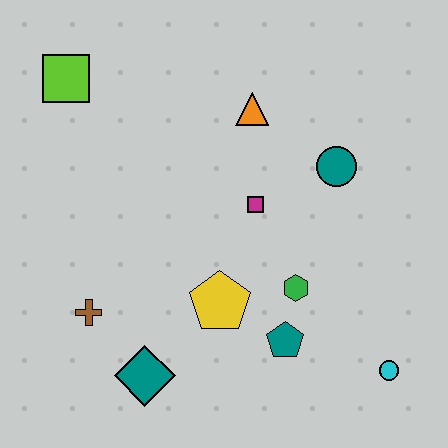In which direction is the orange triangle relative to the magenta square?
The orange triangle is above the magenta square.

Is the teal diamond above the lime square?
No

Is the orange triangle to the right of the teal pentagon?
No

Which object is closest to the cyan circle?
The teal pentagon is closest to the cyan circle.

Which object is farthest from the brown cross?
The cyan circle is farthest from the brown cross.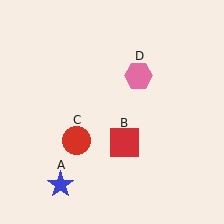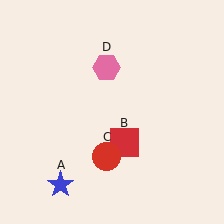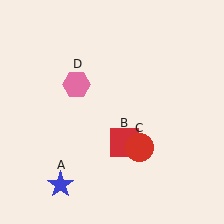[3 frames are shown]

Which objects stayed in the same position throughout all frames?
Blue star (object A) and red square (object B) remained stationary.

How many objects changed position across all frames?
2 objects changed position: red circle (object C), pink hexagon (object D).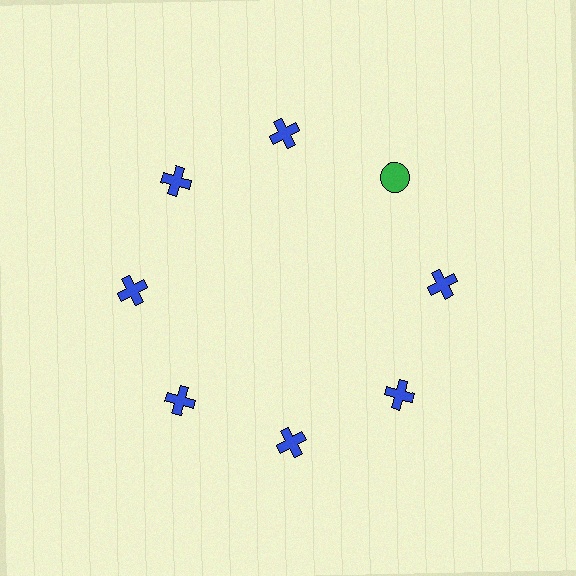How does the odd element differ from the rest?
It differs in both color (green instead of blue) and shape (circle instead of cross).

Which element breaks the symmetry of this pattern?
The green circle at roughly the 2 o'clock position breaks the symmetry. All other shapes are blue crosses.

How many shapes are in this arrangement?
There are 8 shapes arranged in a ring pattern.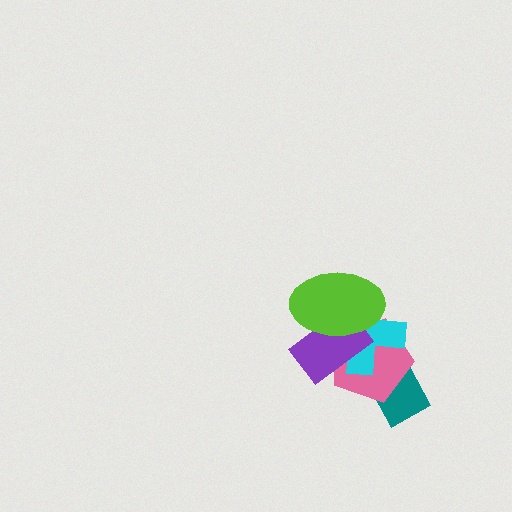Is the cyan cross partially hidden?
Yes, it is partially covered by another shape.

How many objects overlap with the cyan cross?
4 objects overlap with the cyan cross.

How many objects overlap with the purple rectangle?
3 objects overlap with the purple rectangle.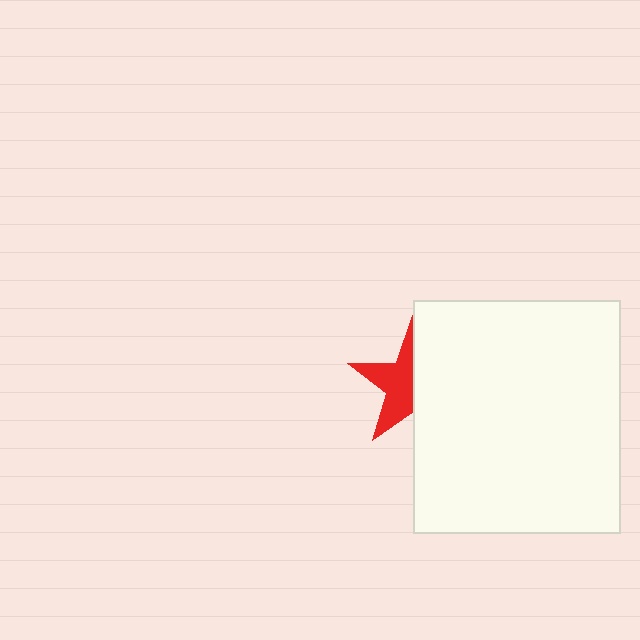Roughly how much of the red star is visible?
About half of it is visible (roughly 51%).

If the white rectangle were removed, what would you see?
You would see the complete red star.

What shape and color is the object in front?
The object in front is a white rectangle.